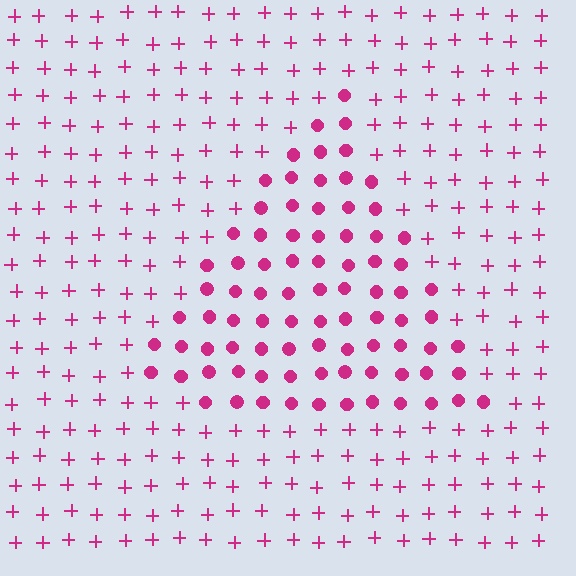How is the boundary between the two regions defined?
The boundary is defined by a change in element shape: circles inside vs. plus signs outside. All elements share the same color and spacing.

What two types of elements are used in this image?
The image uses circles inside the triangle region and plus signs outside it.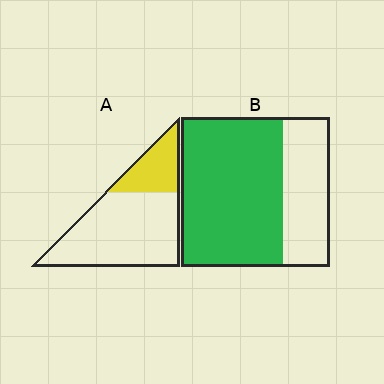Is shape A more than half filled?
No.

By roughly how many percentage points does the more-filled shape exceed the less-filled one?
By roughly 45 percentage points (B over A).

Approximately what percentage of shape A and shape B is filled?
A is approximately 25% and B is approximately 70%.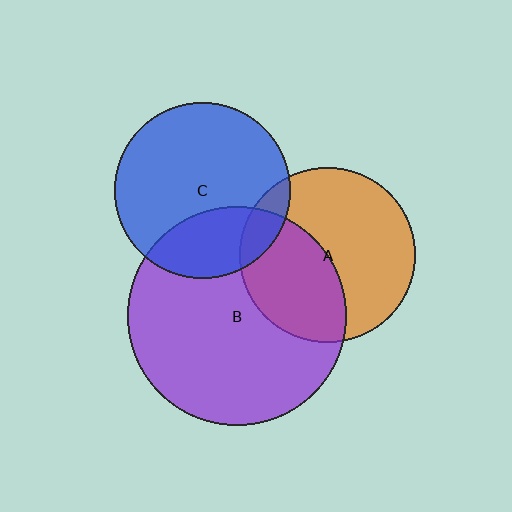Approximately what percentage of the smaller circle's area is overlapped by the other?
Approximately 30%.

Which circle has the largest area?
Circle B (purple).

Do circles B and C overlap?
Yes.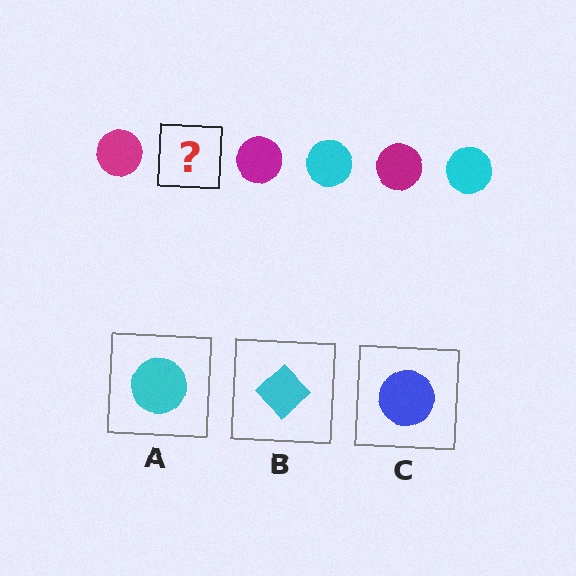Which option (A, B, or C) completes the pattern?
A.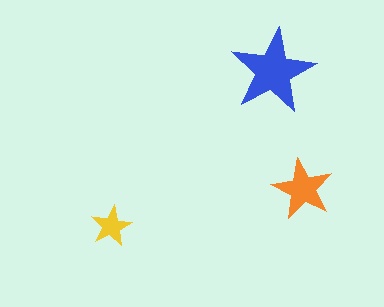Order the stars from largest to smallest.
the blue one, the orange one, the yellow one.